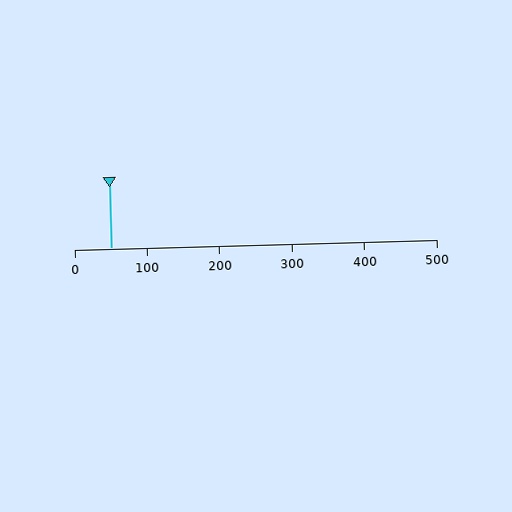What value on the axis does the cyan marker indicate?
The marker indicates approximately 50.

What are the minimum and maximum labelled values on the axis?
The axis runs from 0 to 500.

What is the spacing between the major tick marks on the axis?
The major ticks are spaced 100 apart.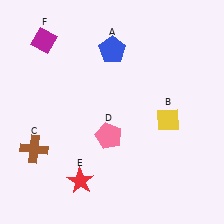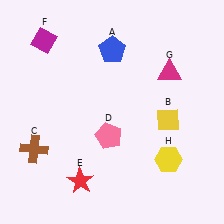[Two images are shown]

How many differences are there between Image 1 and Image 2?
There are 2 differences between the two images.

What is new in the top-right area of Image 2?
A magenta triangle (G) was added in the top-right area of Image 2.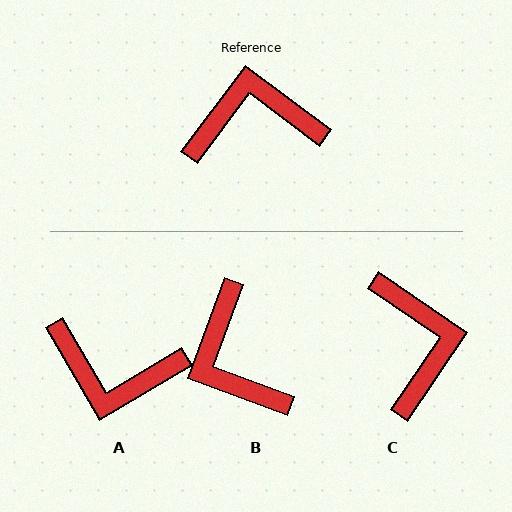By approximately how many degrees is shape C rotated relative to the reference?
Approximately 87 degrees clockwise.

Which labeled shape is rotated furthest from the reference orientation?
A, about 158 degrees away.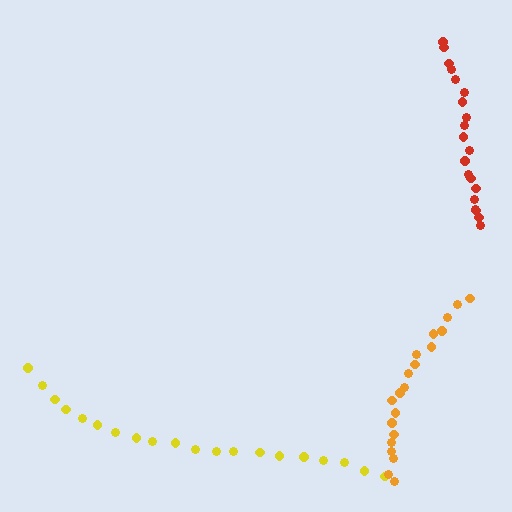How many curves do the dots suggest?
There are 3 distinct paths.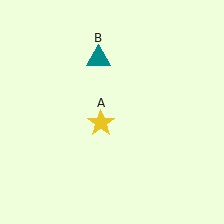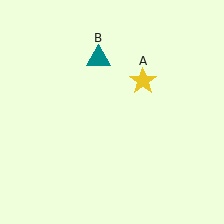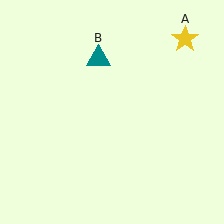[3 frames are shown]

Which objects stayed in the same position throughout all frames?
Teal triangle (object B) remained stationary.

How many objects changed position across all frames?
1 object changed position: yellow star (object A).